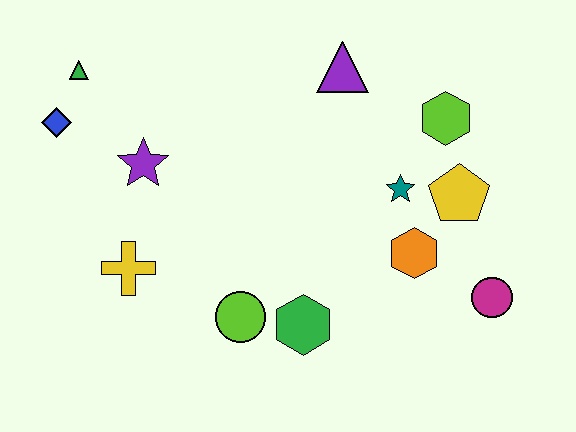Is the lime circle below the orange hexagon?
Yes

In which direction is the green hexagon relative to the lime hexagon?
The green hexagon is below the lime hexagon.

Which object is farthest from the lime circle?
The green triangle is farthest from the lime circle.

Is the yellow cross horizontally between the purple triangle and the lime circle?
No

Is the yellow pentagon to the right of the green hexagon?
Yes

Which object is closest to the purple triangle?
The lime hexagon is closest to the purple triangle.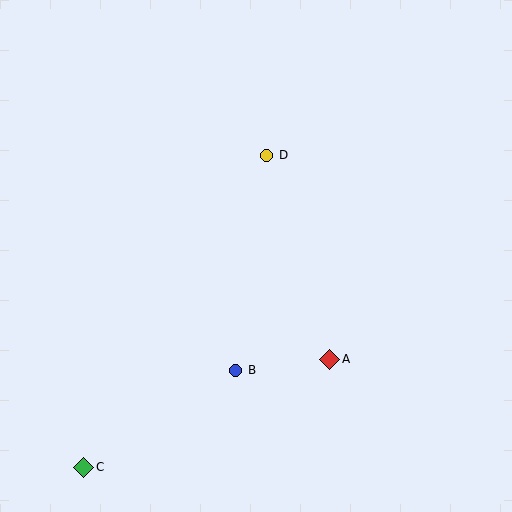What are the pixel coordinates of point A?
Point A is at (330, 359).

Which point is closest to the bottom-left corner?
Point C is closest to the bottom-left corner.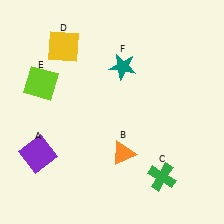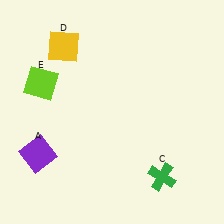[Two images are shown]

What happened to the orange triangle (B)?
The orange triangle (B) was removed in Image 2. It was in the bottom-right area of Image 1.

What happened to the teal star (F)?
The teal star (F) was removed in Image 2. It was in the top-right area of Image 1.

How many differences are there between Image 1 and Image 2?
There are 2 differences between the two images.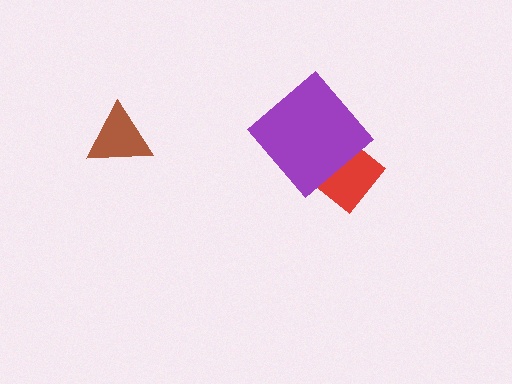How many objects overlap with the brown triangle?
0 objects overlap with the brown triangle.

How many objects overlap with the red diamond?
1 object overlaps with the red diamond.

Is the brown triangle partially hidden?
No, no other shape covers it.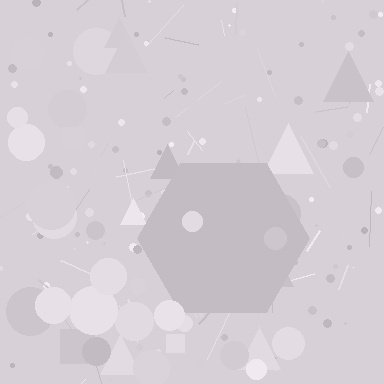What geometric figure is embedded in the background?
A hexagon is embedded in the background.